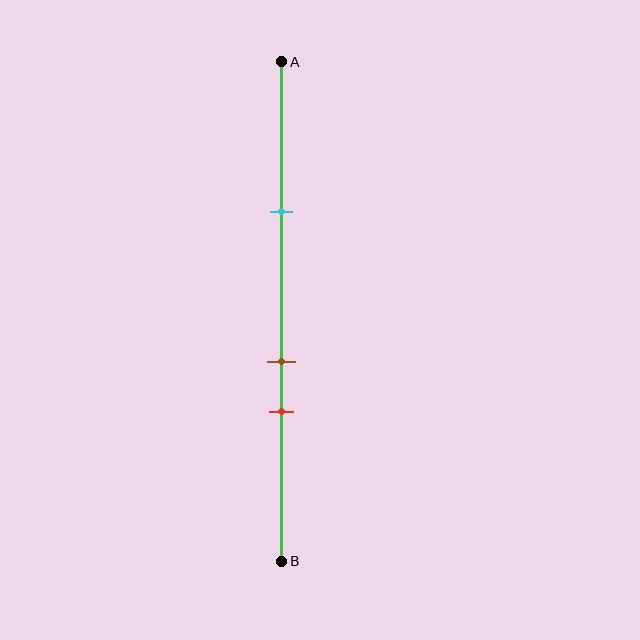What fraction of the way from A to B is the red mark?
The red mark is approximately 70% (0.7) of the way from A to B.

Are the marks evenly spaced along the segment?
No, the marks are not evenly spaced.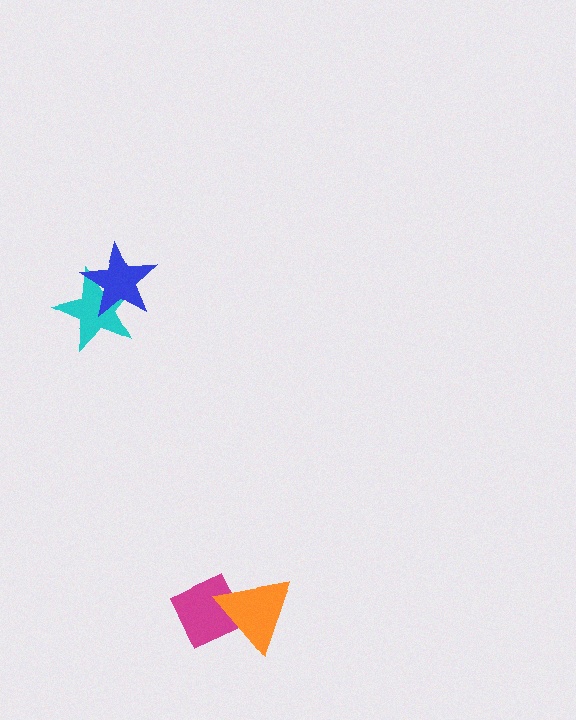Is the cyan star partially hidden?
Yes, it is partially covered by another shape.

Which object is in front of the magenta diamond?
The orange triangle is in front of the magenta diamond.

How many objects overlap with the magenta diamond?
1 object overlaps with the magenta diamond.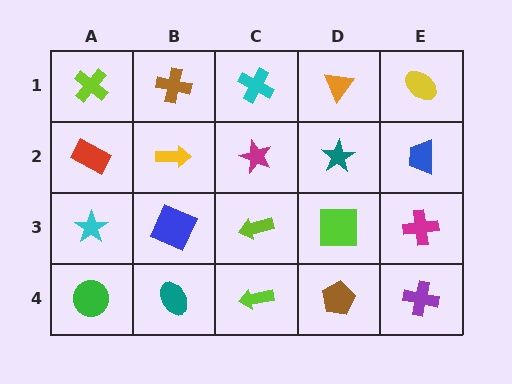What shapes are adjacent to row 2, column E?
A yellow ellipse (row 1, column E), a magenta cross (row 3, column E), a teal star (row 2, column D).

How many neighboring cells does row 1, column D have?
3.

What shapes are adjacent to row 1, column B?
A yellow arrow (row 2, column B), a lime cross (row 1, column A), a cyan cross (row 1, column C).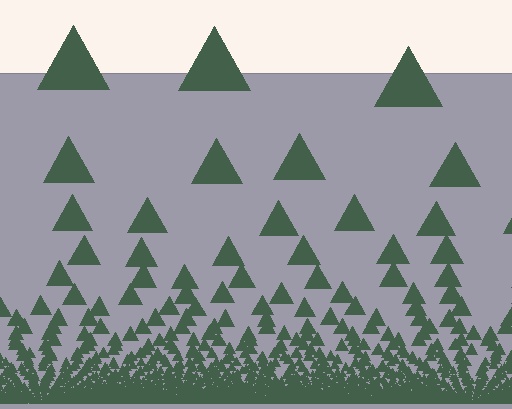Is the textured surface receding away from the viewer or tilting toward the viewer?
The surface appears to tilt toward the viewer. Texture elements get larger and sparser toward the top.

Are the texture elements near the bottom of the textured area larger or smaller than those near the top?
Smaller. The gradient is inverted — elements near the bottom are smaller and denser.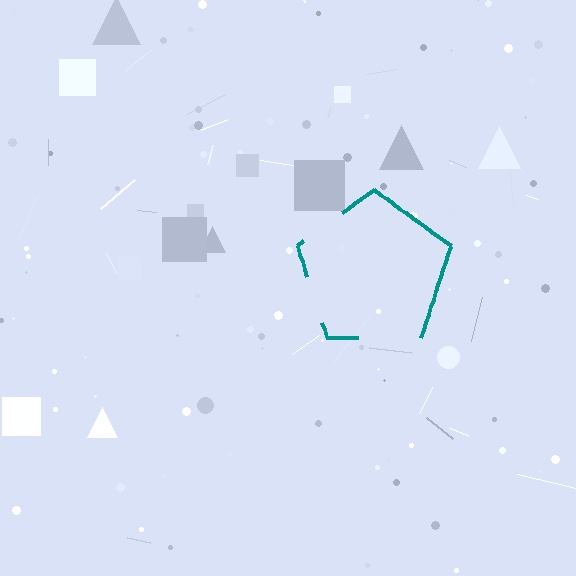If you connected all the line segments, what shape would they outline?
They would outline a pentagon.